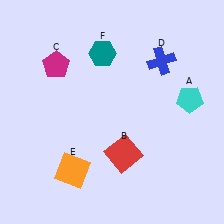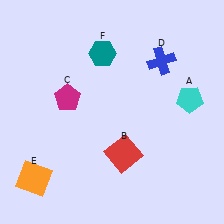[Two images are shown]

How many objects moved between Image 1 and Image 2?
2 objects moved between the two images.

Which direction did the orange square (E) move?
The orange square (E) moved left.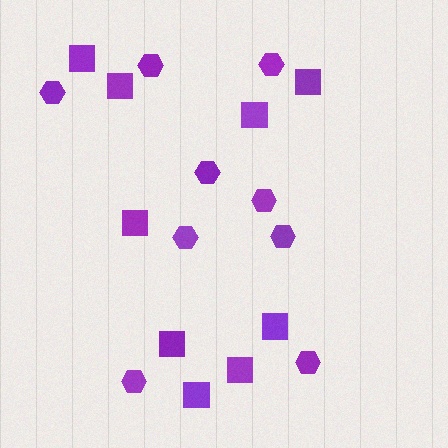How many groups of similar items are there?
There are 2 groups: one group of squares (9) and one group of hexagons (9).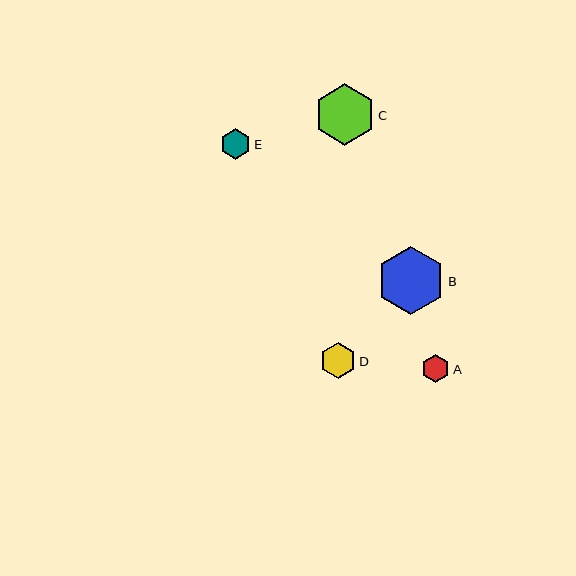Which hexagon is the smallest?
Hexagon A is the smallest with a size of approximately 28 pixels.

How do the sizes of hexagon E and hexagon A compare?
Hexagon E and hexagon A are approximately the same size.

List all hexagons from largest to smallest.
From largest to smallest: B, C, D, E, A.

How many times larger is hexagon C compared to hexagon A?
Hexagon C is approximately 2.2 times the size of hexagon A.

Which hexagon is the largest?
Hexagon B is the largest with a size of approximately 68 pixels.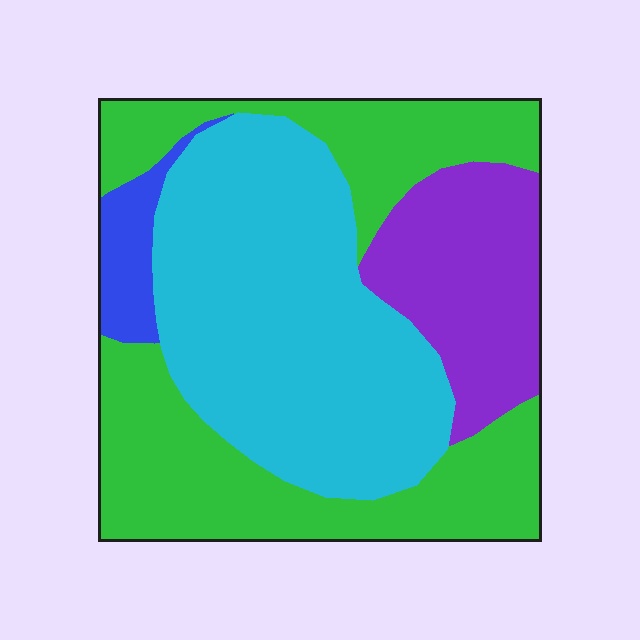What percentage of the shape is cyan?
Cyan covers roughly 40% of the shape.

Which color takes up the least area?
Blue, at roughly 5%.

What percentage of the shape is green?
Green covers 38% of the shape.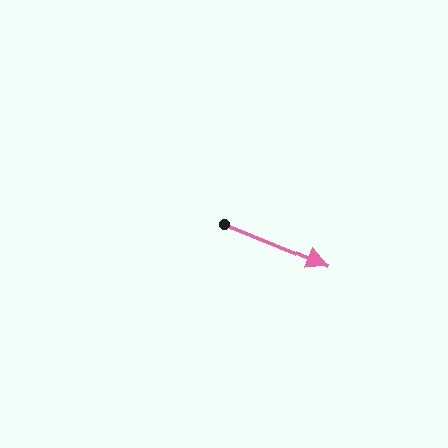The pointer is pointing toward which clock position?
Roughly 4 o'clock.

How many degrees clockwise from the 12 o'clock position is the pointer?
Approximately 112 degrees.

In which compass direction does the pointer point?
East.